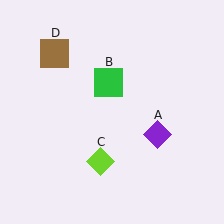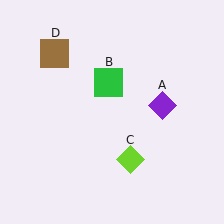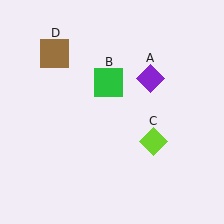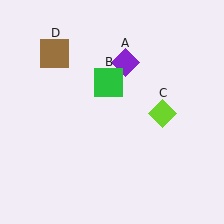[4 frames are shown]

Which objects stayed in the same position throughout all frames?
Green square (object B) and brown square (object D) remained stationary.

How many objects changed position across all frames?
2 objects changed position: purple diamond (object A), lime diamond (object C).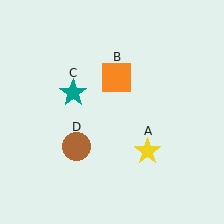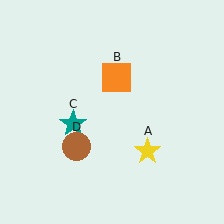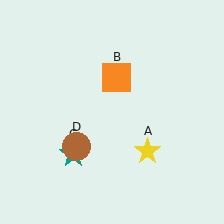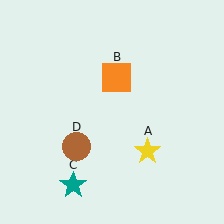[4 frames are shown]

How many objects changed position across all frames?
1 object changed position: teal star (object C).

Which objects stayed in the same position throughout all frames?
Yellow star (object A) and orange square (object B) and brown circle (object D) remained stationary.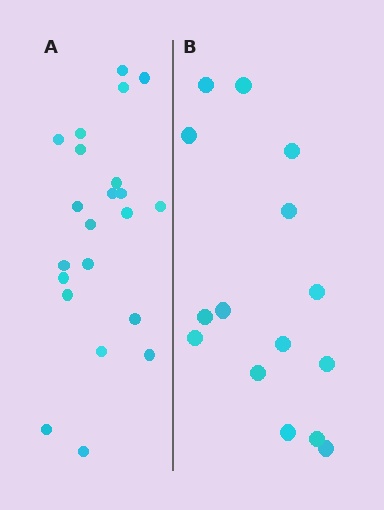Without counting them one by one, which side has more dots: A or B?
Region A (the left region) has more dots.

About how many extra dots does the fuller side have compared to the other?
Region A has roughly 8 or so more dots than region B.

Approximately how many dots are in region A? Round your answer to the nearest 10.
About 20 dots. (The exact count is 22, which rounds to 20.)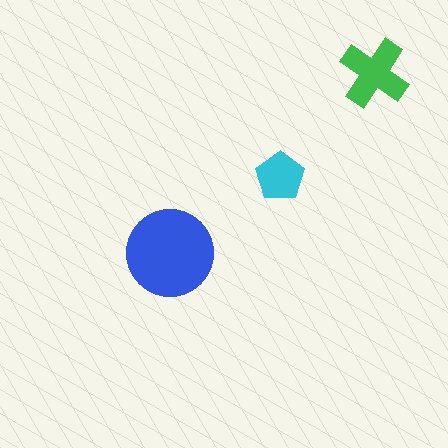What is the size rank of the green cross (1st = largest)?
2nd.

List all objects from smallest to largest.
The cyan pentagon, the green cross, the blue circle.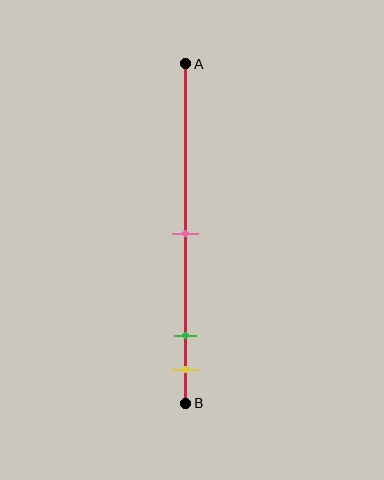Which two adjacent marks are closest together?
The green and yellow marks are the closest adjacent pair.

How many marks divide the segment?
There are 3 marks dividing the segment.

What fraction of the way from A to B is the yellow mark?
The yellow mark is approximately 90% (0.9) of the way from A to B.